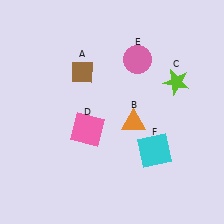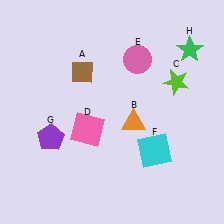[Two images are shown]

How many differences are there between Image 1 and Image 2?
There are 2 differences between the two images.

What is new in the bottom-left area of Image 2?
A purple pentagon (G) was added in the bottom-left area of Image 2.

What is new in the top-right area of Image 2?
A green star (H) was added in the top-right area of Image 2.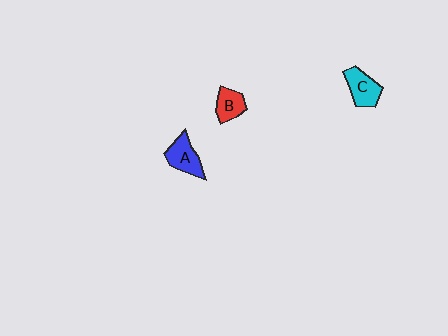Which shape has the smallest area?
Shape B (red).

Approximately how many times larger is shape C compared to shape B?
Approximately 1.2 times.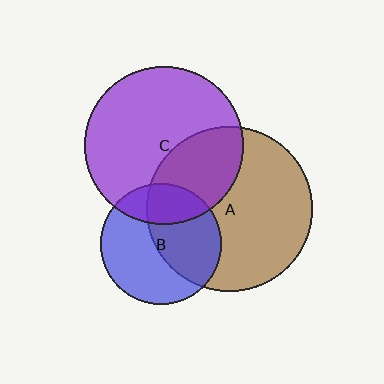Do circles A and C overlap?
Yes.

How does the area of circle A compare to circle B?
Approximately 1.9 times.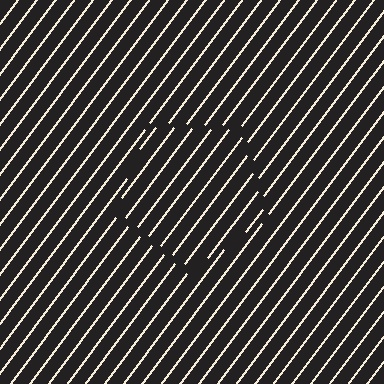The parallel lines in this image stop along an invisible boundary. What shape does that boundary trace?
An illusory pentagon. The interior of the shape contains the same grating, shifted by half a period — the contour is defined by the phase discontinuity where line-ends from the inner and outer gratings abut.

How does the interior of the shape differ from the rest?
The interior of the shape contains the same grating, shifted by half a period — the contour is defined by the phase discontinuity where line-ends from the inner and outer gratings abut.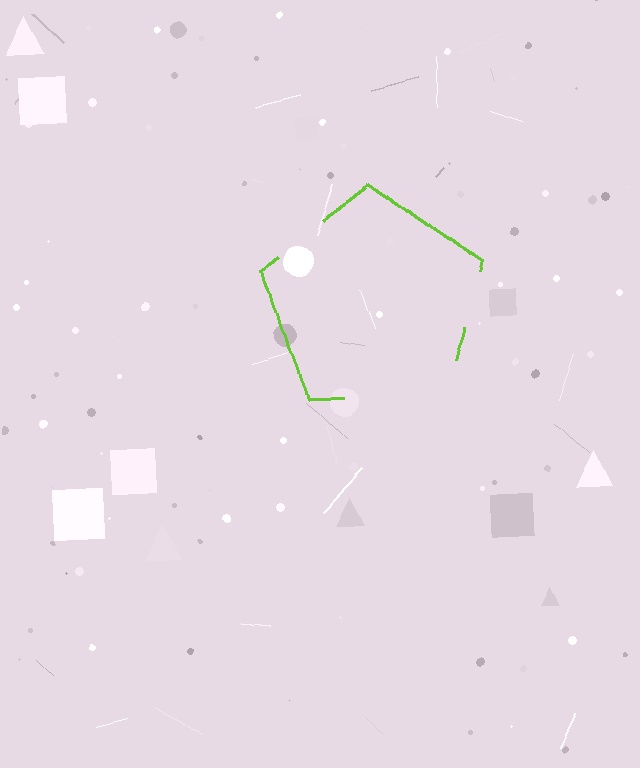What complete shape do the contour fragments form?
The contour fragments form a pentagon.